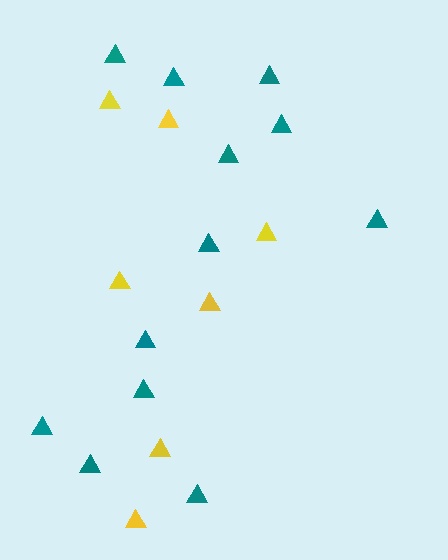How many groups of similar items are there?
There are 2 groups: one group of yellow triangles (7) and one group of teal triangles (12).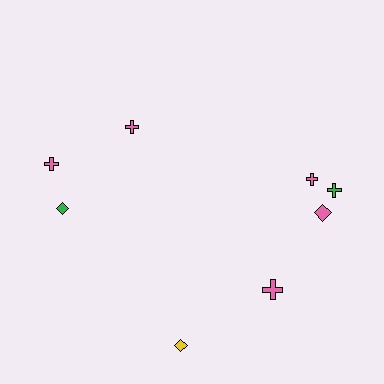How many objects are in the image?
There are 8 objects.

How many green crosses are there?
There is 1 green cross.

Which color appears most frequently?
Pink, with 5 objects.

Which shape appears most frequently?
Cross, with 5 objects.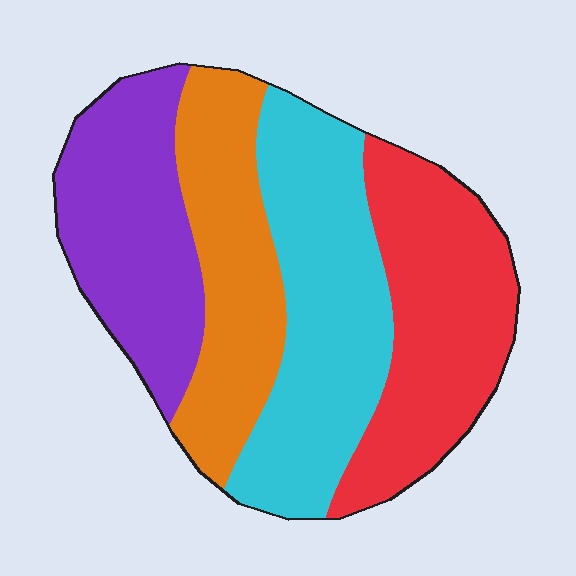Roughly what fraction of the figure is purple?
Purple covers 23% of the figure.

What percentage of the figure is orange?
Orange covers around 20% of the figure.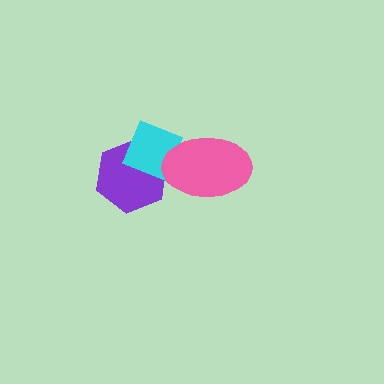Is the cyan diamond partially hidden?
Yes, it is partially covered by another shape.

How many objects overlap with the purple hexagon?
1 object overlaps with the purple hexagon.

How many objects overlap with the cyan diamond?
2 objects overlap with the cyan diamond.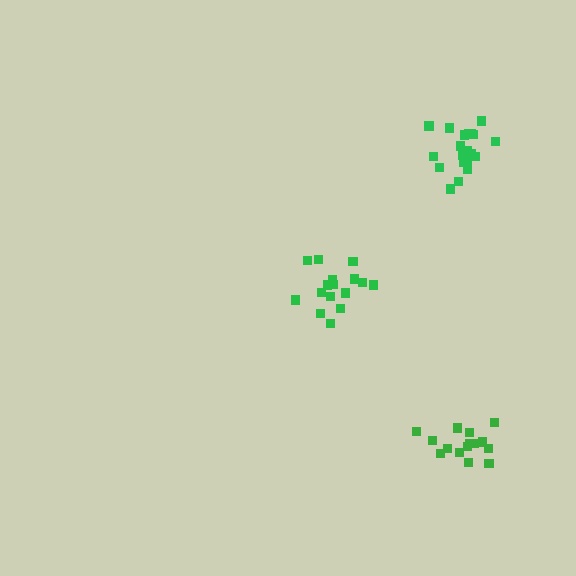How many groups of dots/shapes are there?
There are 3 groups.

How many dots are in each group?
Group 1: 20 dots, Group 2: 17 dots, Group 3: 15 dots (52 total).